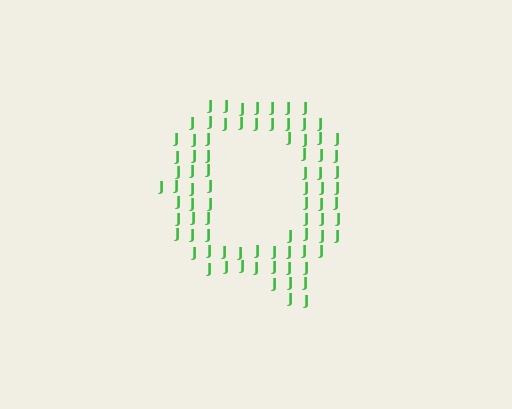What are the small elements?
The small elements are letter J's.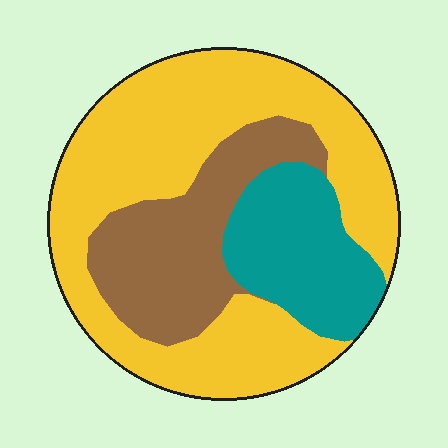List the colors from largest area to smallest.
From largest to smallest: yellow, brown, teal.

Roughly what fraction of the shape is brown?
Brown takes up about one quarter (1/4) of the shape.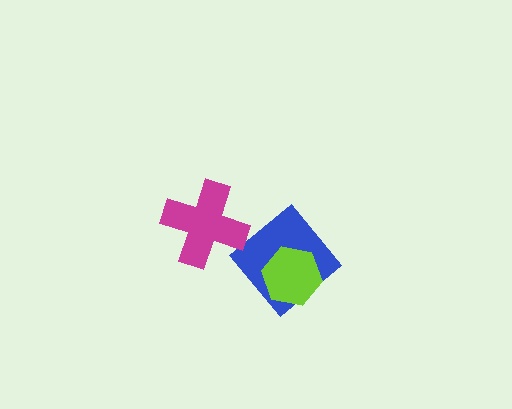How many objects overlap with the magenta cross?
0 objects overlap with the magenta cross.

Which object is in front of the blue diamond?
The lime hexagon is in front of the blue diamond.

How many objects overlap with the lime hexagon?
1 object overlaps with the lime hexagon.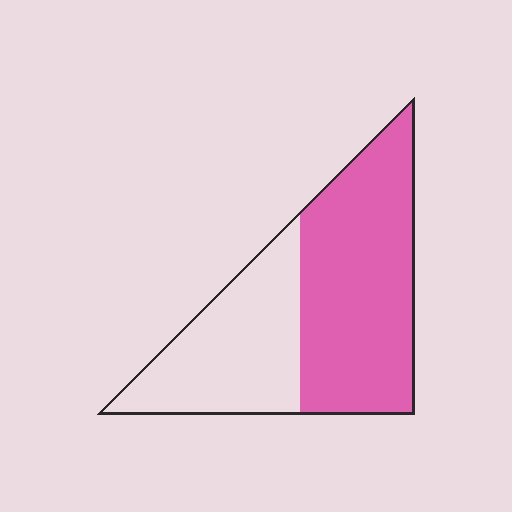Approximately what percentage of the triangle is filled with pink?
Approximately 60%.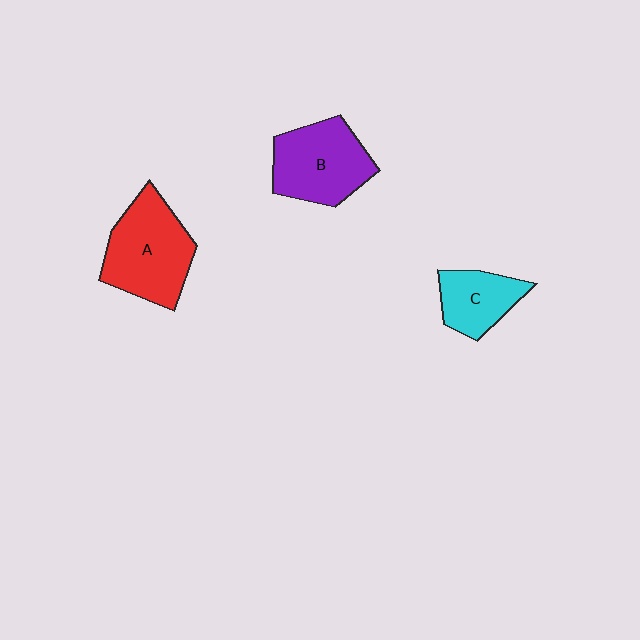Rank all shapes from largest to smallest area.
From largest to smallest: A (red), B (purple), C (cyan).